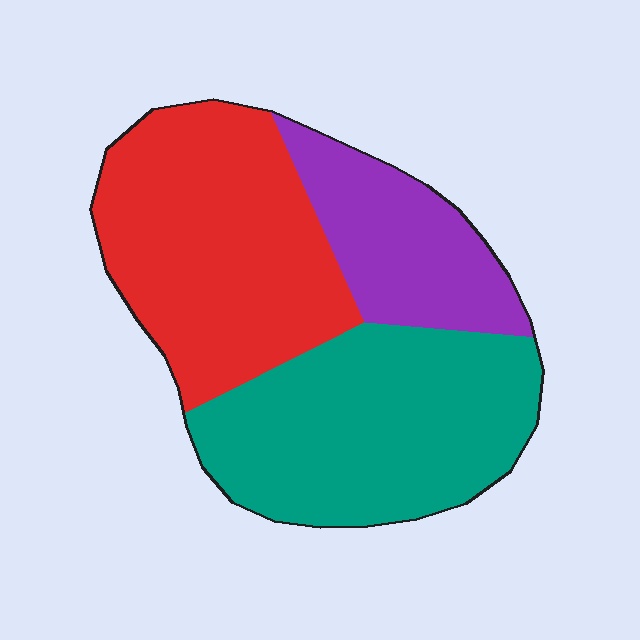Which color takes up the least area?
Purple, at roughly 20%.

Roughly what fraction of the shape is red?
Red takes up about two fifths (2/5) of the shape.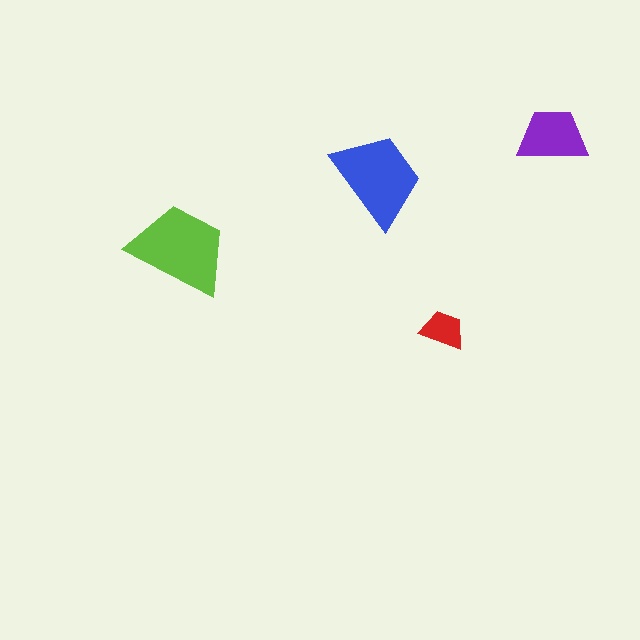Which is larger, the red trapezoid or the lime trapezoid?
The lime one.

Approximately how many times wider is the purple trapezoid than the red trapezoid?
About 1.5 times wider.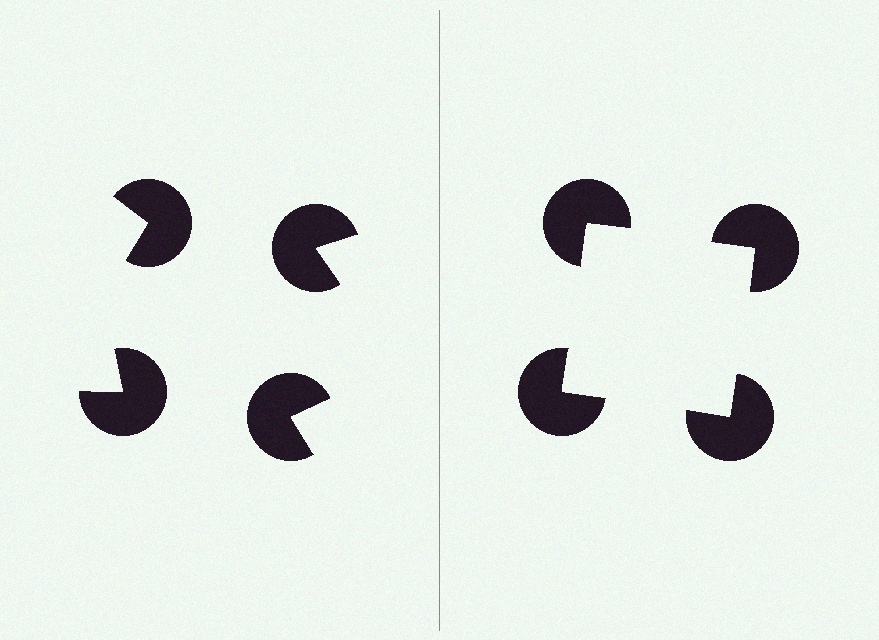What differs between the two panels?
The pac-man discs are positioned identically on both sides; only the wedge orientations differ. On the right they align to a square; on the left they are misaligned.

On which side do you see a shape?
An illusory square appears on the right side. On the left side the wedge cuts are rotated, so no coherent shape forms.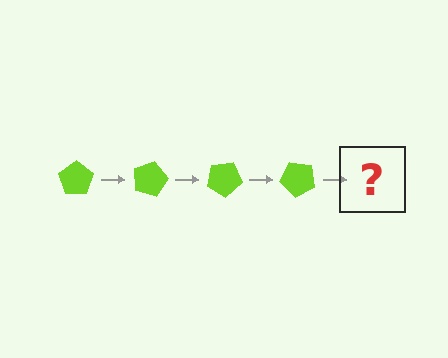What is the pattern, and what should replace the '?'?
The pattern is that the pentagon rotates 15 degrees each step. The '?' should be a lime pentagon rotated 60 degrees.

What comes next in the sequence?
The next element should be a lime pentagon rotated 60 degrees.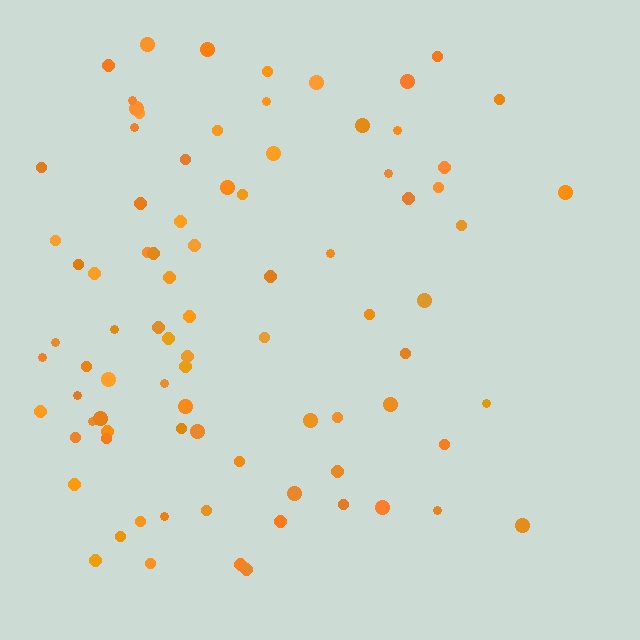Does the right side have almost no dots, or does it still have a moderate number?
Still a moderate number, just noticeably fewer than the left.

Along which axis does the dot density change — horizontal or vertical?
Horizontal.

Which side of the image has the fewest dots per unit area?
The right.